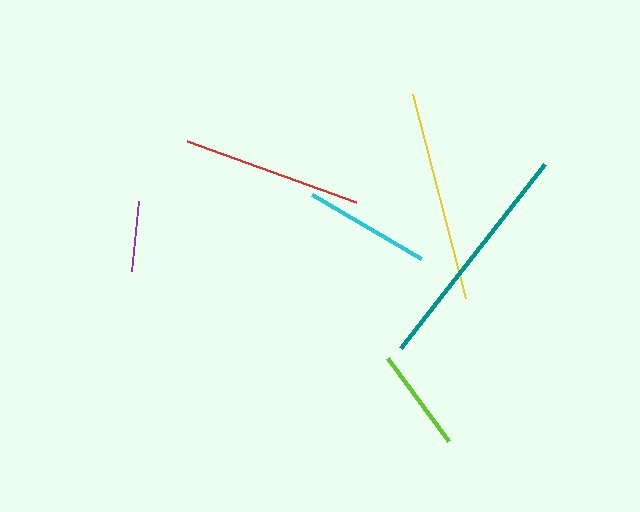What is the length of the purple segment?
The purple segment is approximately 70 pixels long.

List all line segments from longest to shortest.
From longest to shortest: teal, yellow, red, cyan, lime, purple.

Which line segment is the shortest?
The purple line is the shortest at approximately 70 pixels.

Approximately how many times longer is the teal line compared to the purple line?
The teal line is approximately 3.3 times the length of the purple line.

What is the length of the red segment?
The red segment is approximately 179 pixels long.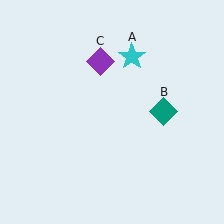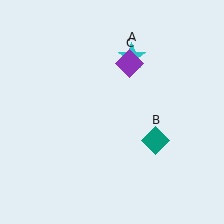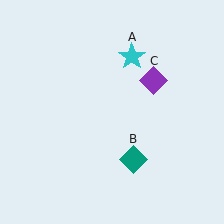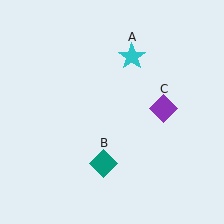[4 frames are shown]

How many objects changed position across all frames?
2 objects changed position: teal diamond (object B), purple diamond (object C).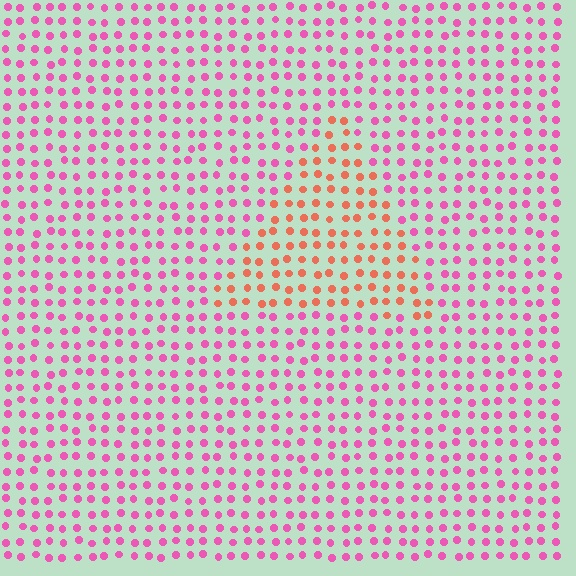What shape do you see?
I see a triangle.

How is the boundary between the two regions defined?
The boundary is defined purely by a slight shift in hue (about 47 degrees). Spacing, size, and orientation are identical on both sides.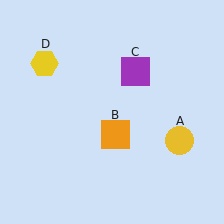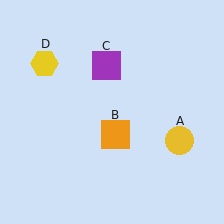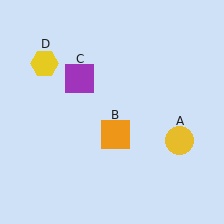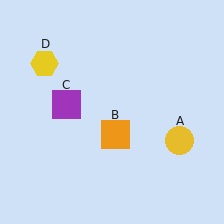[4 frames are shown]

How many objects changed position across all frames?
1 object changed position: purple square (object C).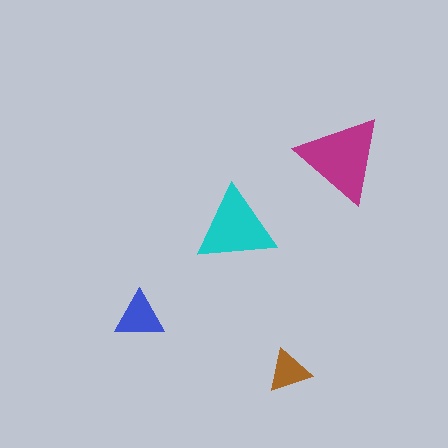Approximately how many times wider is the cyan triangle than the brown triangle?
About 2 times wider.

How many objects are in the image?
There are 4 objects in the image.